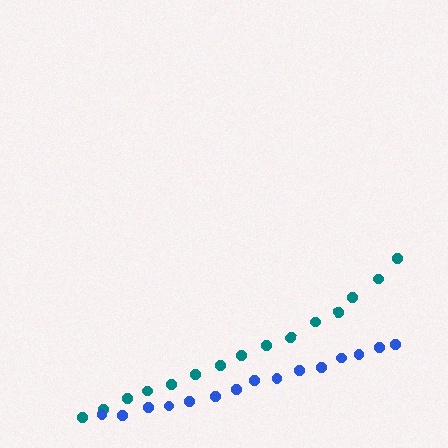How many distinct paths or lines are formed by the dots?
There are 2 distinct paths.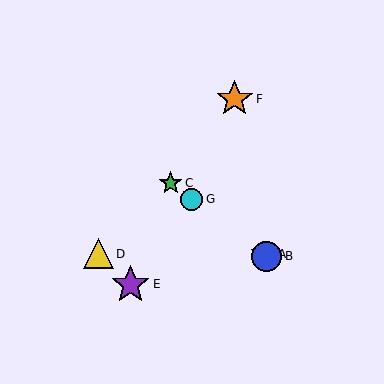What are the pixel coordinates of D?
Object D is at (98, 254).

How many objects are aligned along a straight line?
4 objects (A, B, C, G) are aligned along a straight line.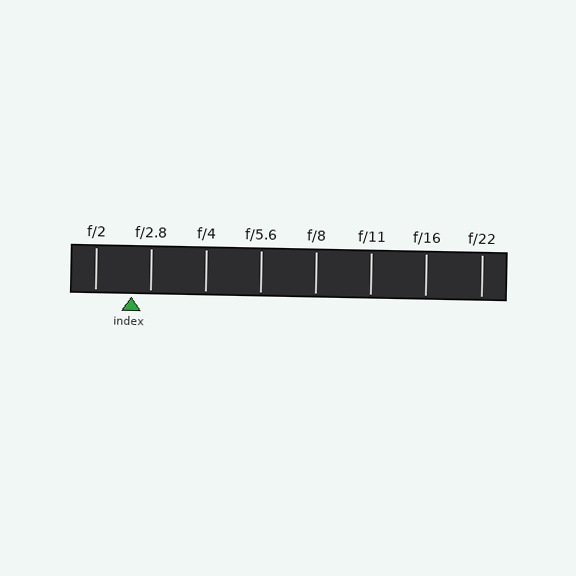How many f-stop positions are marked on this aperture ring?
There are 8 f-stop positions marked.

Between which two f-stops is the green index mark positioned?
The index mark is between f/2 and f/2.8.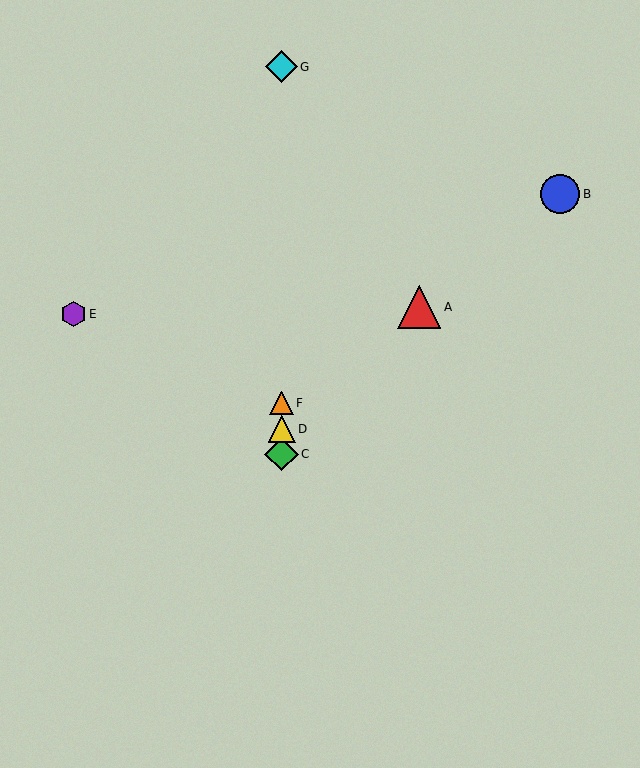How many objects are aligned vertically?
4 objects (C, D, F, G) are aligned vertically.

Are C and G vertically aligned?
Yes, both are at x≈282.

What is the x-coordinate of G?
Object G is at x≈282.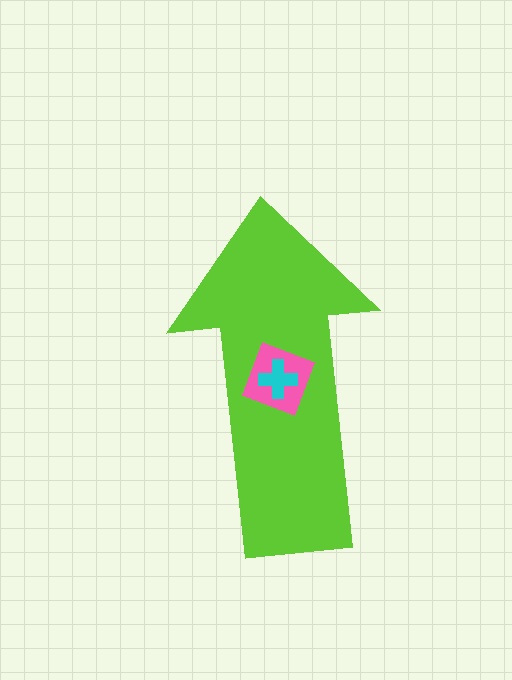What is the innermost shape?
The cyan cross.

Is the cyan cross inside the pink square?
Yes.